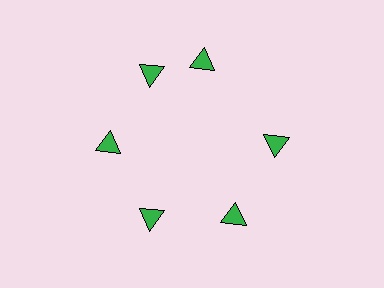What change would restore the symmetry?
The symmetry would be restored by rotating it back into even spacing with its neighbors so that all 6 triangles sit at equal angles and equal distance from the center.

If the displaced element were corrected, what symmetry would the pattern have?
It would have 6-fold rotational symmetry — the pattern would map onto itself every 60 degrees.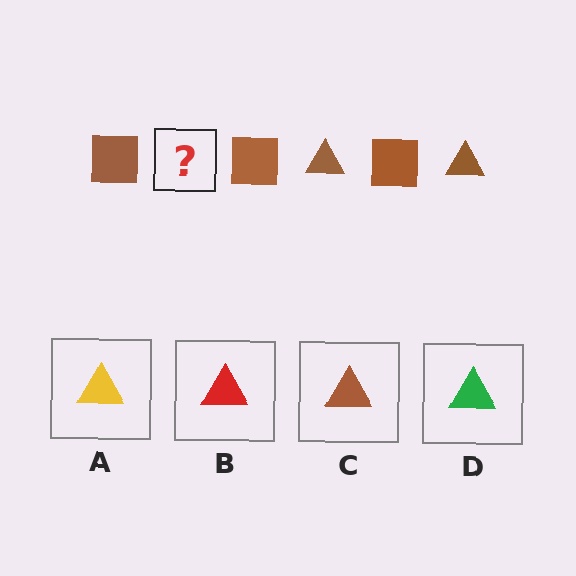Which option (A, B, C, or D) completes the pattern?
C.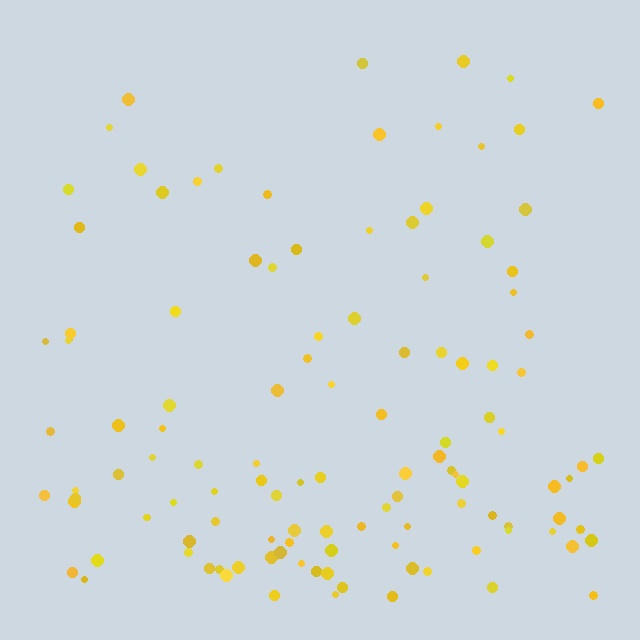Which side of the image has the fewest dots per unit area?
The top.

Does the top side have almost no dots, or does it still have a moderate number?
Still a moderate number, just noticeably fewer than the bottom.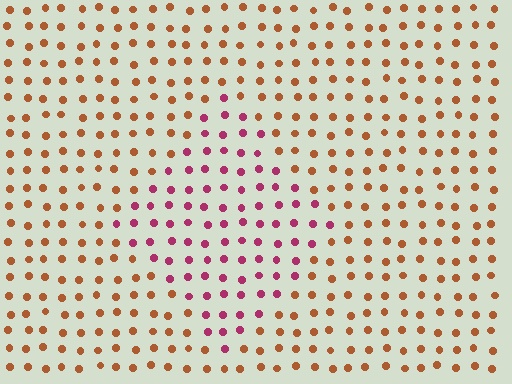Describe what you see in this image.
The image is filled with small brown elements in a uniform arrangement. A diamond-shaped region is visible where the elements are tinted to a slightly different hue, forming a subtle color boundary.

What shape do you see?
I see a diamond.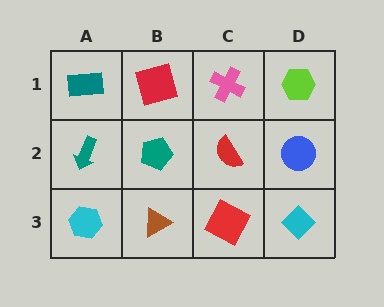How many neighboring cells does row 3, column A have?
2.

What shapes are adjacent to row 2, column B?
A red square (row 1, column B), a brown triangle (row 3, column B), a teal arrow (row 2, column A), a red semicircle (row 2, column C).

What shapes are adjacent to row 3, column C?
A red semicircle (row 2, column C), a brown triangle (row 3, column B), a cyan diamond (row 3, column D).